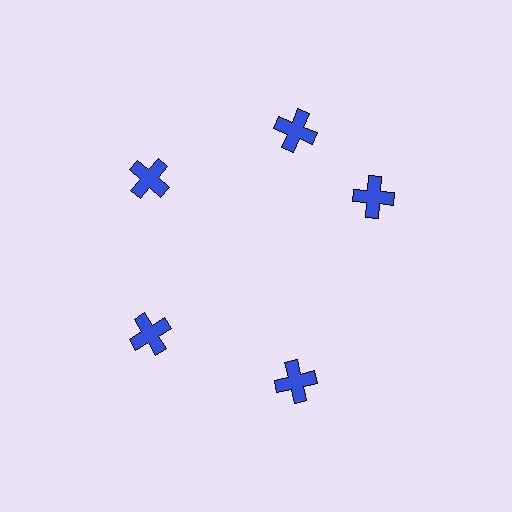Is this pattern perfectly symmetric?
No. The 5 blue crosses are arranged in a ring, but one element near the 3 o'clock position is rotated out of alignment along the ring, breaking the 5-fold rotational symmetry.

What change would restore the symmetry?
The symmetry would be restored by rotating it back into even spacing with its neighbors so that all 5 crosses sit at equal angles and equal distance from the center.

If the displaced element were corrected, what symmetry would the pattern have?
It would have 5-fold rotational symmetry — the pattern would map onto itself every 72 degrees.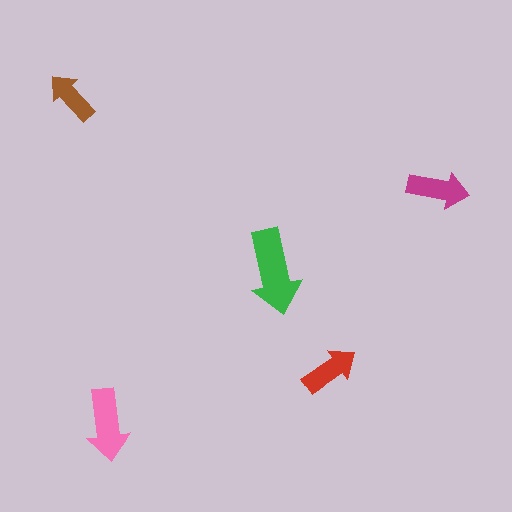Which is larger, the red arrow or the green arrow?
The green one.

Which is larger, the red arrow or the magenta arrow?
The magenta one.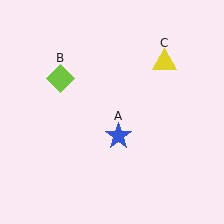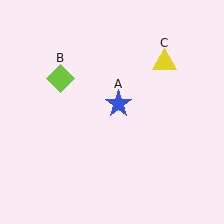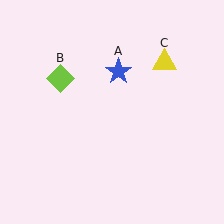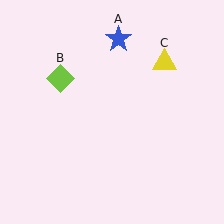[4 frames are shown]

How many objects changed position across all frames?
1 object changed position: blue star (object A).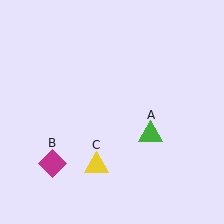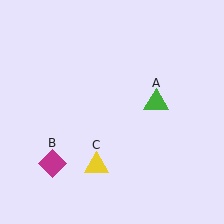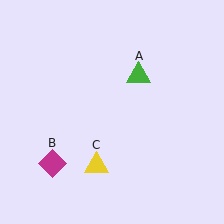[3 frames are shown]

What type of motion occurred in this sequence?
The green triangle (object A) rotated counterclockwise around the center of the scene.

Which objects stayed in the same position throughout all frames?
Magenta diamond (object B) and yellow triangle (object C) remained stationary.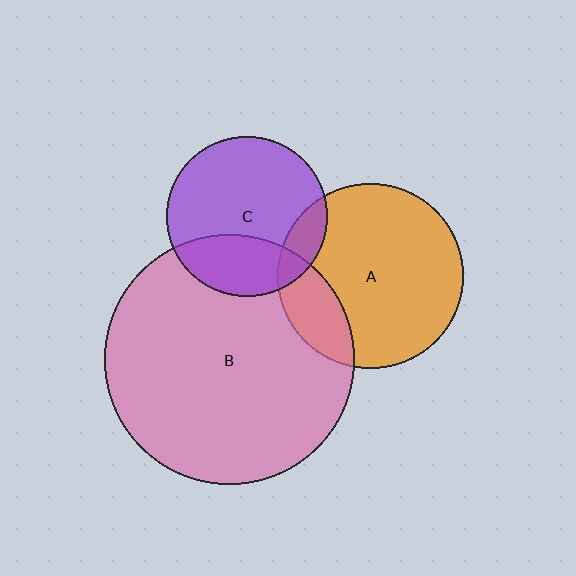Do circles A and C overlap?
Yes.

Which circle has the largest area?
Circle B (pink).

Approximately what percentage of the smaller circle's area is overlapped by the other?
Approximately 15%.